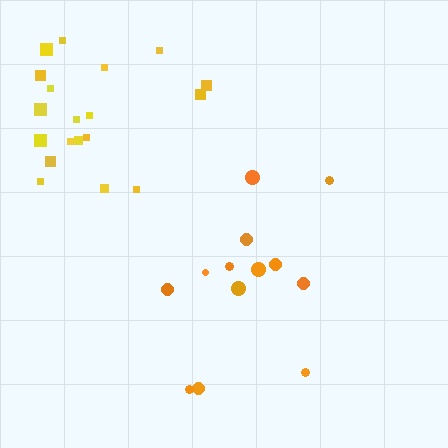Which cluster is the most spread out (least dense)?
Yellow.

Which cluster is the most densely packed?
Orange.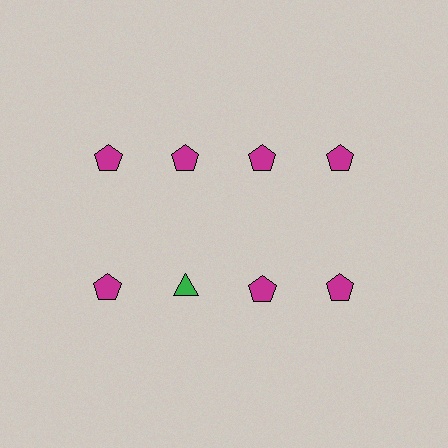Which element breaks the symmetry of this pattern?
The green triangle in the second row, second from left column breaks the symmetry. All other shapes are magenta pentagons.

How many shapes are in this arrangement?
There are 8 shapes arranged in a grid pattern.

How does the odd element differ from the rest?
It differs in both color (green instead of magenta) and shape (triangle instead of pentagon).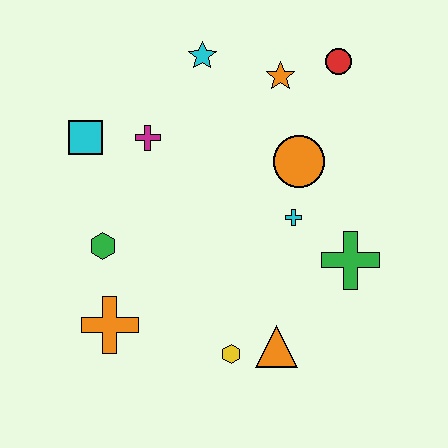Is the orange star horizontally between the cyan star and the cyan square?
No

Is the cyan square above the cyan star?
No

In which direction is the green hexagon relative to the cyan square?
The green hexagon is below the cyan square.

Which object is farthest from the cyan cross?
The cyan square is farthest from the cyan cross.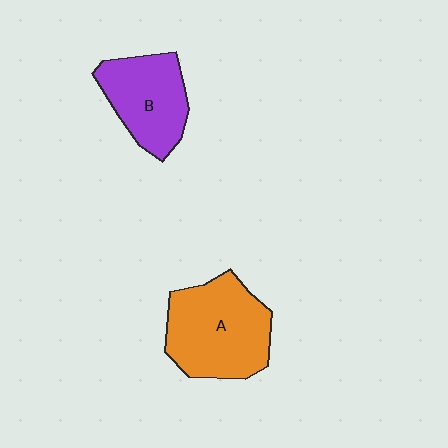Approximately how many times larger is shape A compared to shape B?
Approximately 1.3 times.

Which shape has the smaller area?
Shape B (purple).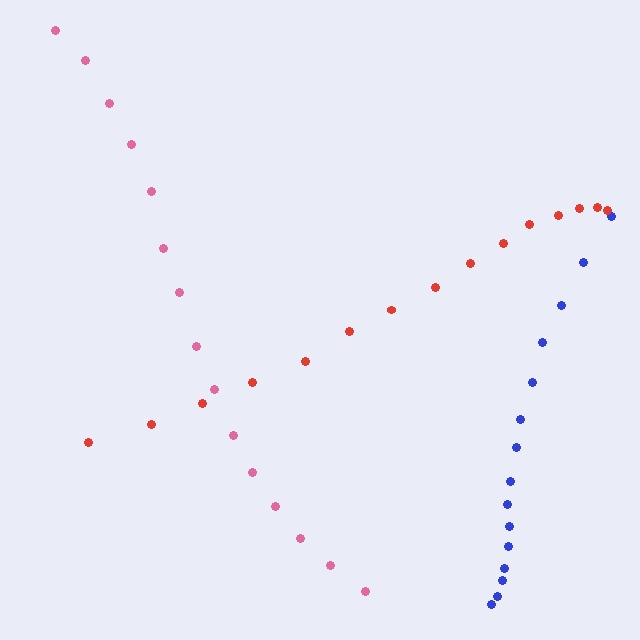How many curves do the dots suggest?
There are 3 distinct paths.